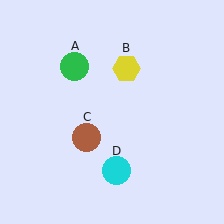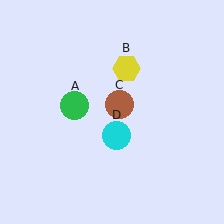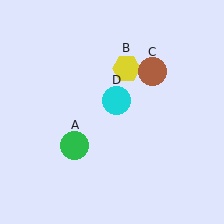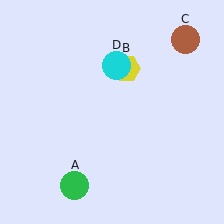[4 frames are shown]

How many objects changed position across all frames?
3 objects changed position: green circle (object A), brown circle (object C), cyan circle (object D).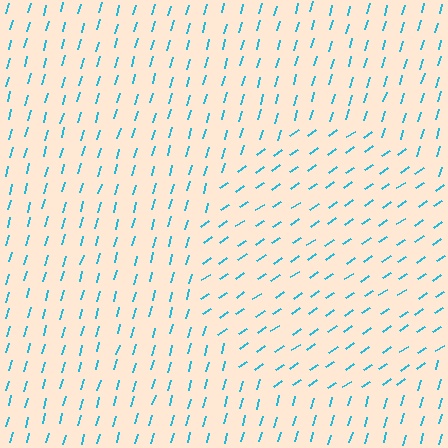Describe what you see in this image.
The image is filled with small cyan line segments. A circle region in the image has lines oriented differently from the surrounding lines, creating a visible texture boundary.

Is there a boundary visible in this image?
Yes, there is a texture boundary formed by a change in line orientation.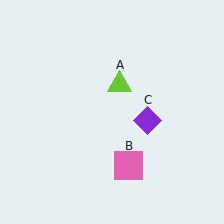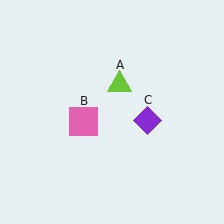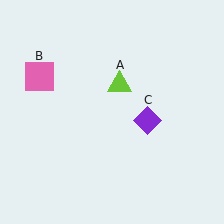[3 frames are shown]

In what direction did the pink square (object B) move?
The pink square (object B) moved up and to the left.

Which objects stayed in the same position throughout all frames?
Lime triangle (object A) and purple diamond (object C) remained stationary.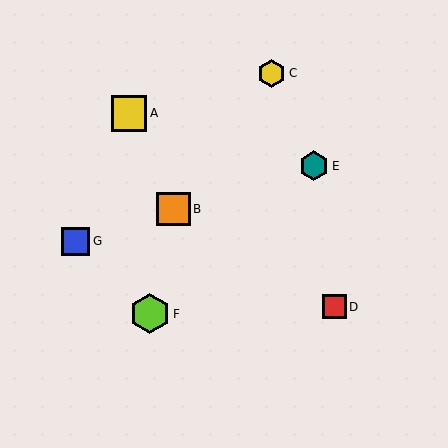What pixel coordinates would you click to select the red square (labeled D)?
Click at (335, 307) to select the red square D.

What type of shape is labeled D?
Shape D is a red square.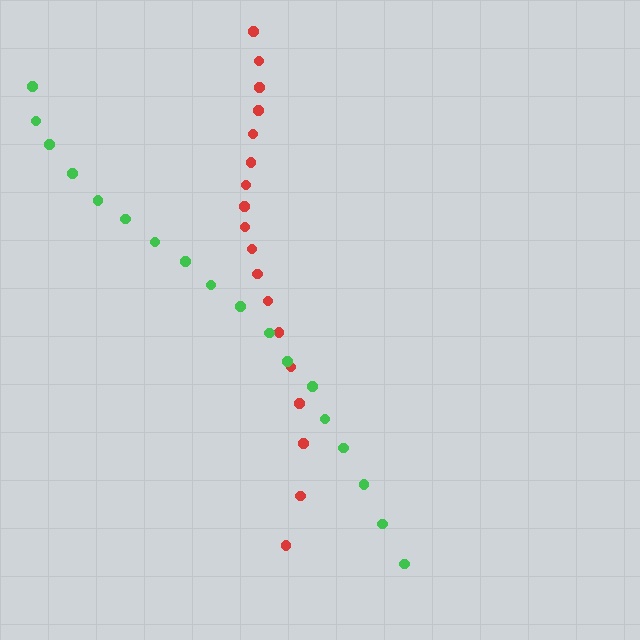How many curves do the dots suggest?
There are 2 distinct paths.